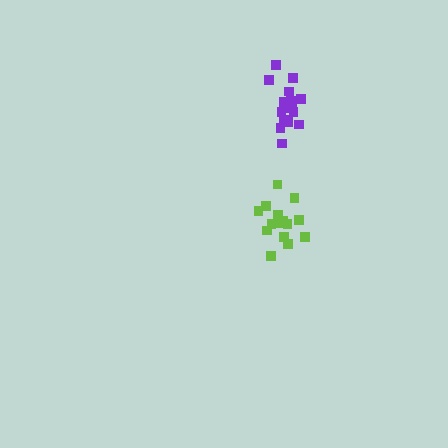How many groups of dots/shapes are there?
There are 2 groups.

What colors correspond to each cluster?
The clusters are colored: purple, lime.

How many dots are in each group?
Group 1: 16 dots, Group 2: 16 dots (32 total).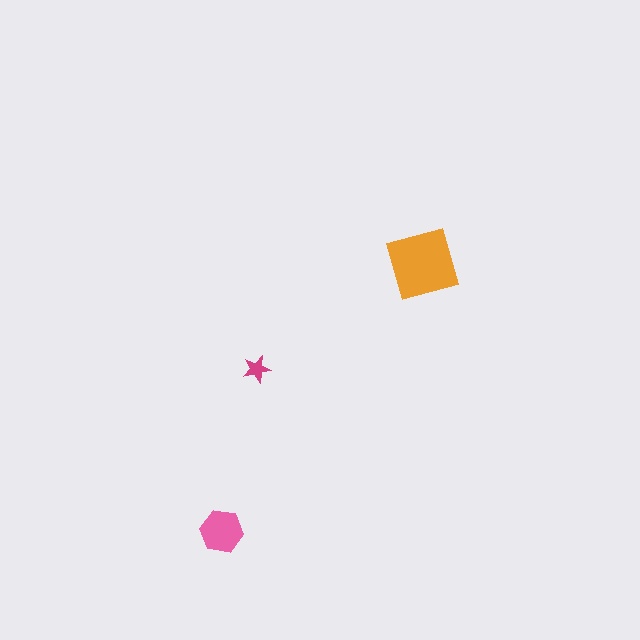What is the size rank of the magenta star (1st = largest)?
3rd.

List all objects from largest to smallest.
The orange diamond, the pink hexagon, the magenta star.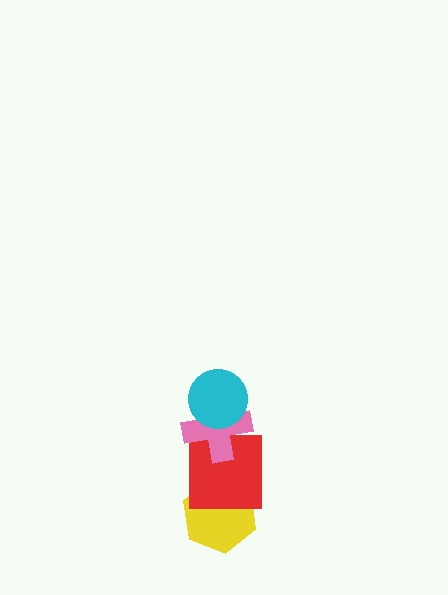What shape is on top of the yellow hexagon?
The red square is on top of the yellow hexagon.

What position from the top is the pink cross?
The pink cross is 2nd from the top.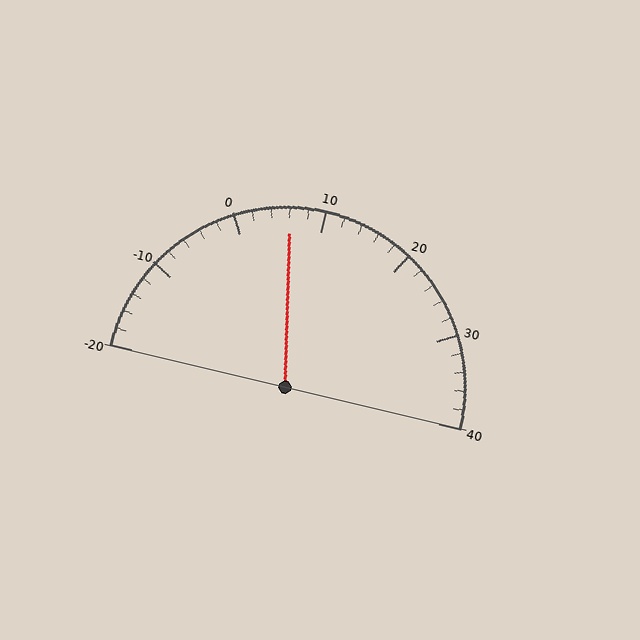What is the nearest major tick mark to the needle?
The nearest major tick mark is 10.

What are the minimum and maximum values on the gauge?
The gauge ranges from -20 to 40.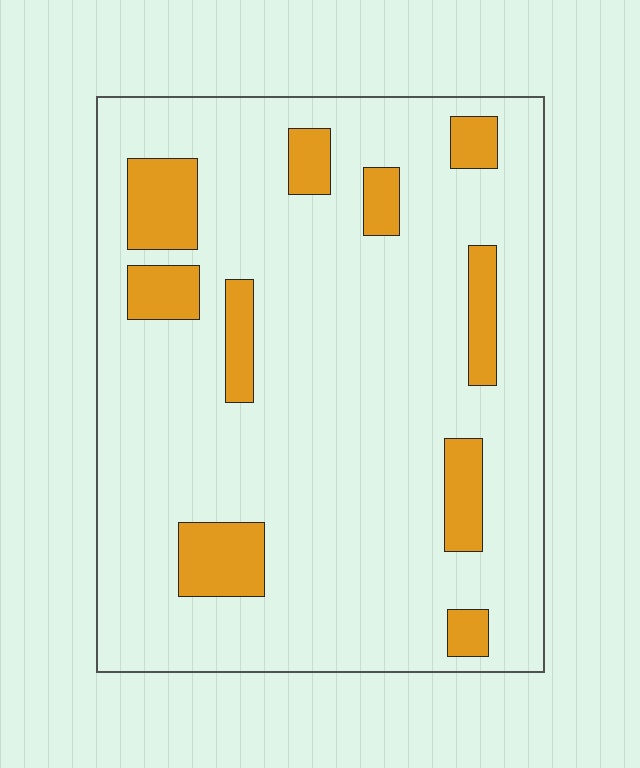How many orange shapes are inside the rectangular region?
10.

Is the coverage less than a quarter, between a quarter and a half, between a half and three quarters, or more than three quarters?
Less than a quarter.